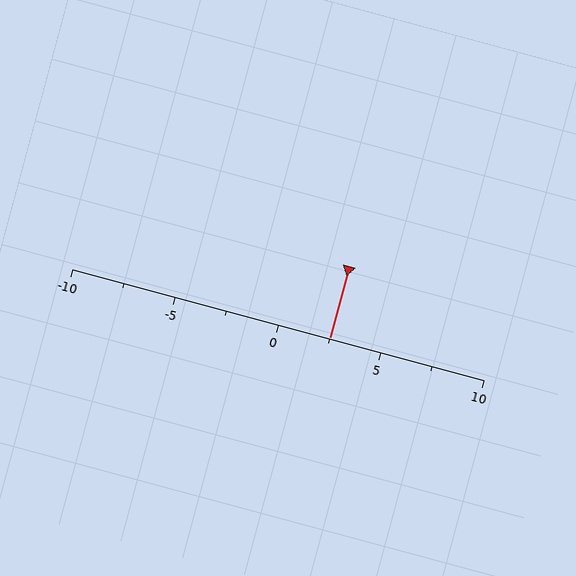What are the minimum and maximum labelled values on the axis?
The axis runs from -10 to 10.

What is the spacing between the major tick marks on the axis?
The major ticks are spaced 5 apart.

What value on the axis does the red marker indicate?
The marker indicates approximately 2.5.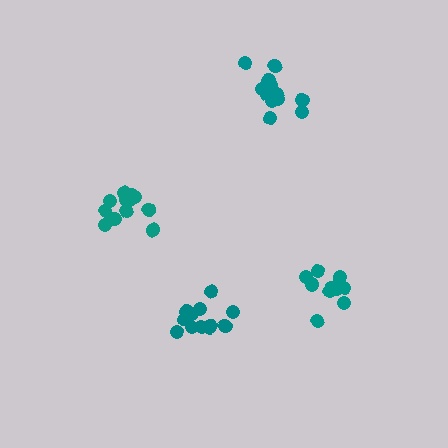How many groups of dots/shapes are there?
There are 4 groups.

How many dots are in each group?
Group 1: 11 dots, Group 2: 12 dots, Group 3: 14 dots, Group 4: 12 dots (49 total).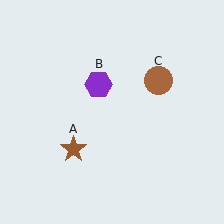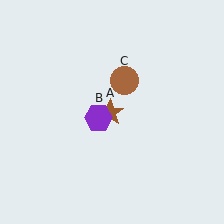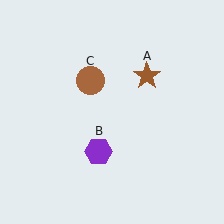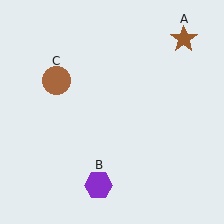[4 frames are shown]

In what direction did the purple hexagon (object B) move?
The purple hexagon (object B) moved down.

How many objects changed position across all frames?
3 objects changed position: brown star (object A), purple hexagon (object B), brown circle (object C).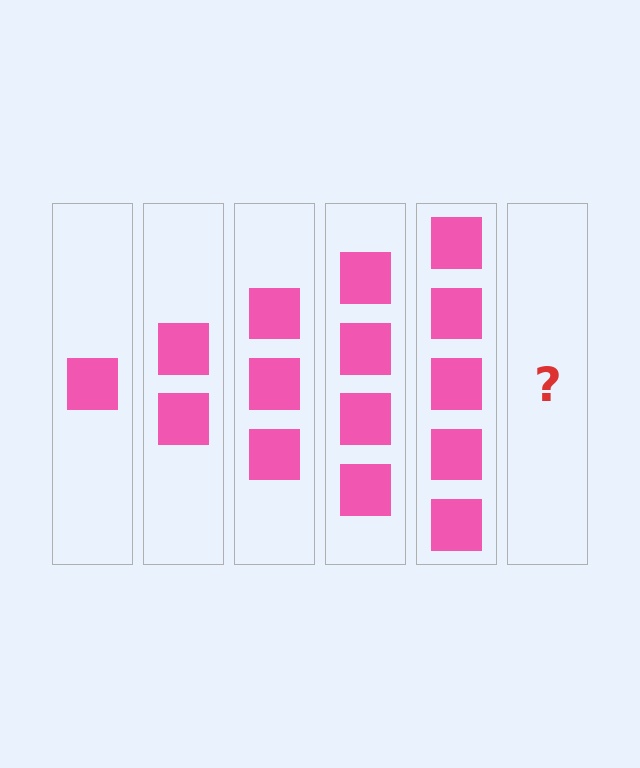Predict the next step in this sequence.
The next step is 6 squares.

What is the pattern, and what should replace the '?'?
The pattern is that each step adds one more square. The '?' should be 6 squares.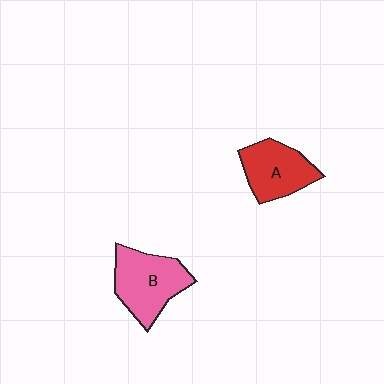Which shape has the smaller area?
Shape A (red).